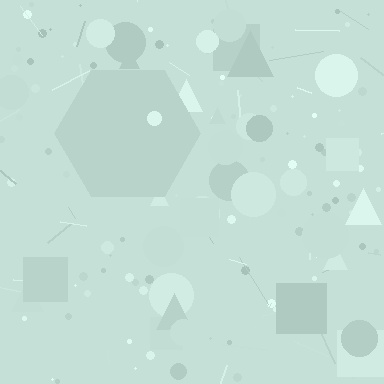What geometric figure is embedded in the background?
A hexagon is embedded in the background.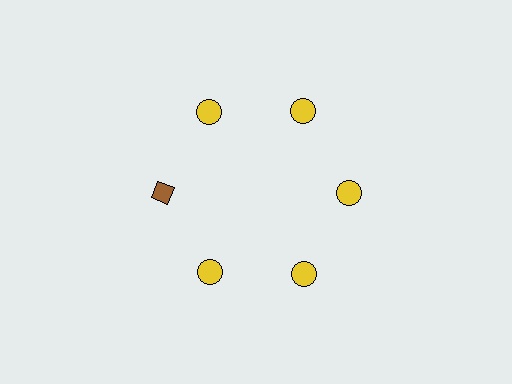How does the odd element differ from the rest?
It differs in both color (brown instead of yellow) and shape (diamond instead of circle).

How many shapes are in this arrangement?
There are 6 shapes arranged in a ring pattern.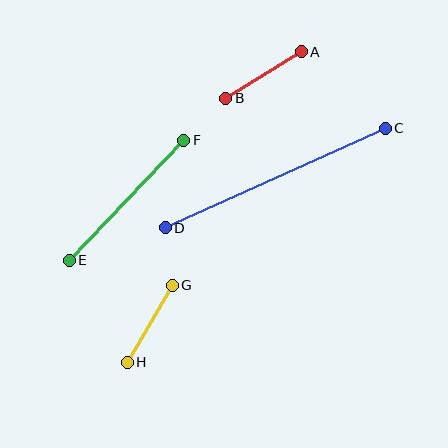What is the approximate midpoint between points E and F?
The midpoint is at approximately (126, 200) pixels.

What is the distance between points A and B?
The distance is approximately 88 pixels.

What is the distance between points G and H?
The distance is approximately 89 pixels.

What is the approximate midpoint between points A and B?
The midpoint is at approximately (264, 75) pixels.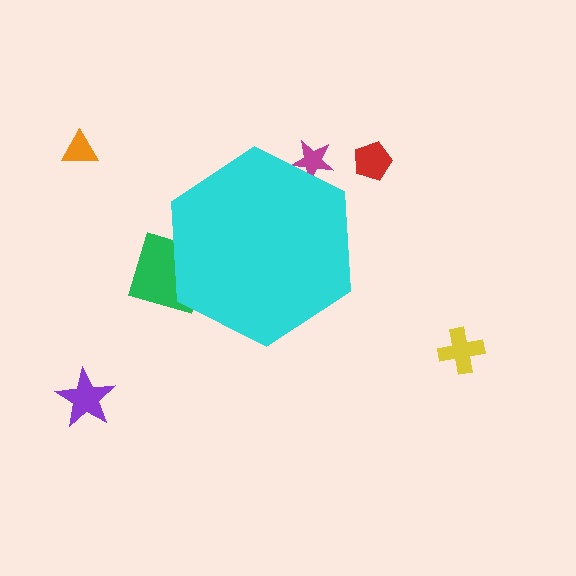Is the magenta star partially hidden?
Yes, the magenta star is partially hidden behind the cyan hexagon.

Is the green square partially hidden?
Yes, the green square is partially hidden behind the cyan hexagon.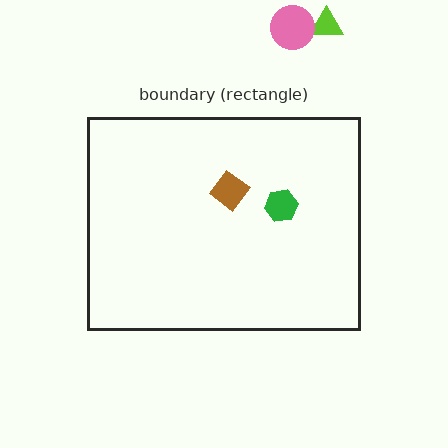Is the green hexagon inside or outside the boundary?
Inside.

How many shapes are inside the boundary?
2 inside, 2 outside.